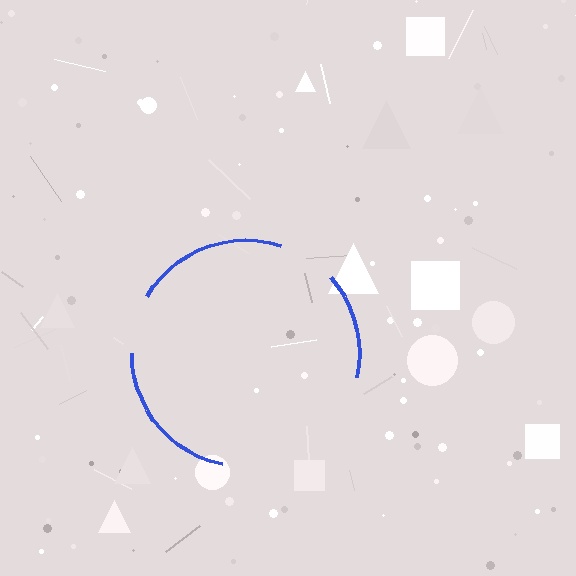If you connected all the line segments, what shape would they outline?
They would outline a circle.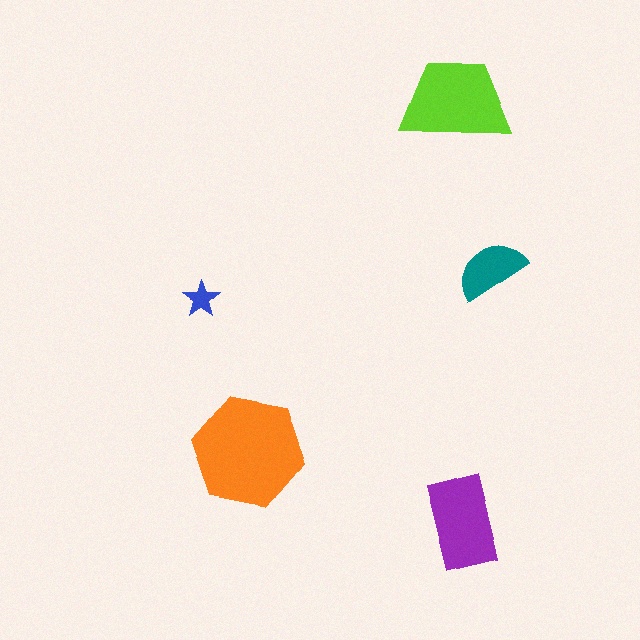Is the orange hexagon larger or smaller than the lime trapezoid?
Larger.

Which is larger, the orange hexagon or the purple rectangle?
The orange hexagon.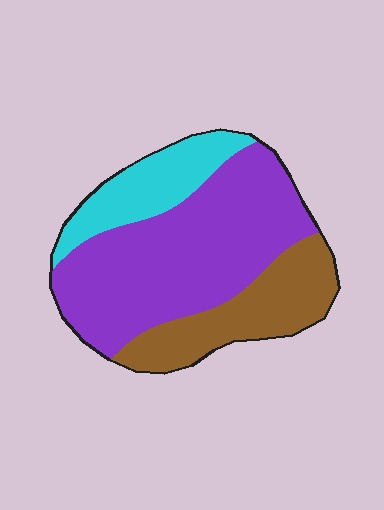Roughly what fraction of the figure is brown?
Brown takes up about one quarter (1/4) of the figure.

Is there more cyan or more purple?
Purple.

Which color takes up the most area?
Purple, at roughly 55%.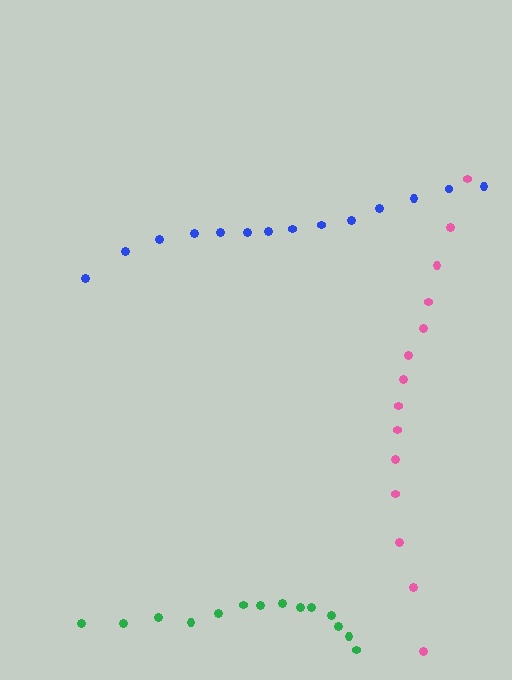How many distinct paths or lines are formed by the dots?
There are 3 distinct paths.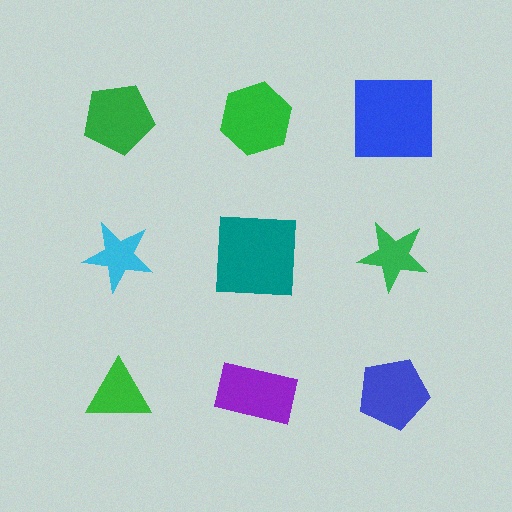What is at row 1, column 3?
A blue square.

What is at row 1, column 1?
A green pentagon.